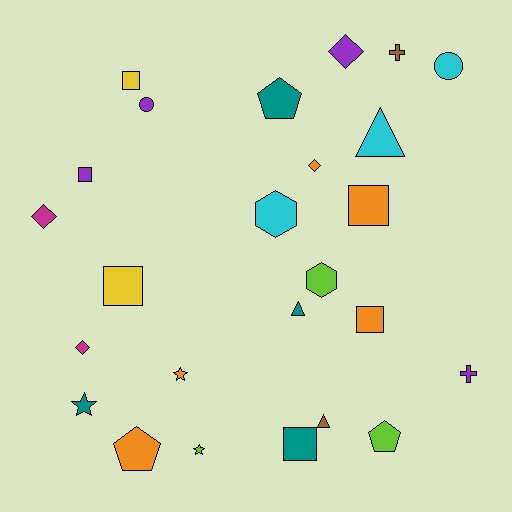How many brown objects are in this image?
There are 2 brown objects.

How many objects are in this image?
There are 25 objects.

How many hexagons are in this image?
There are 2 hexagons.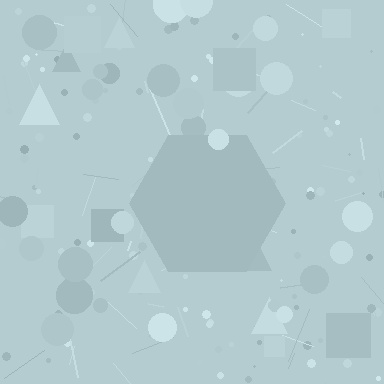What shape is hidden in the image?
A hexagon is hidden in the image.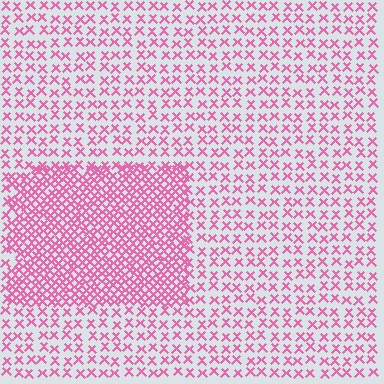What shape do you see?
I see a rectangle.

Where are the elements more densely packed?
The elements are more densely packed inside the rectangle boundary.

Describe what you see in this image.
The image contains small pink elements arranged at two different densities. A rectangle-shaped region is visible where the elements are more densely packed than the surrounding area.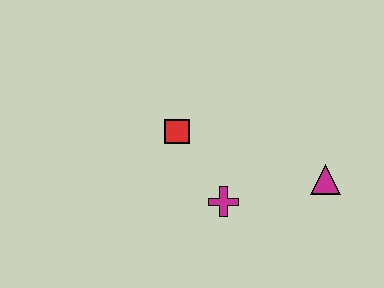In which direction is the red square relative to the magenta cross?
The red square is above the magenta cross.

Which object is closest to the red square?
The magenta cross is closest to the red square.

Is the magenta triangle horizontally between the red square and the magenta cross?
No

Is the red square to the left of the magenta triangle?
Yes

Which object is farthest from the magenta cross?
The magenta triangle is farthest from the magenta cross.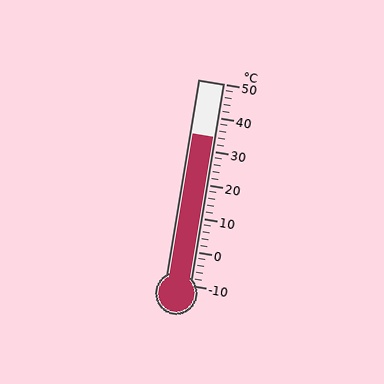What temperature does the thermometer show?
The thermometer shows approximately 34°C.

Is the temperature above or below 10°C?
The temperature is above 10°C.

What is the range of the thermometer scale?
The thermometer scale ranges from -10°C to 50°C.